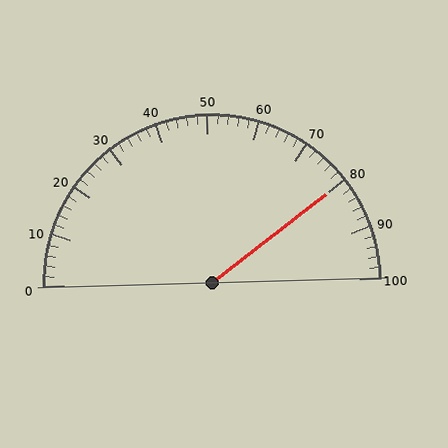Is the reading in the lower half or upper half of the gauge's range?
The reading is in the upper half of the range (0 to 100).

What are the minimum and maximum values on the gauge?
The gauge ranges from 0 to 100.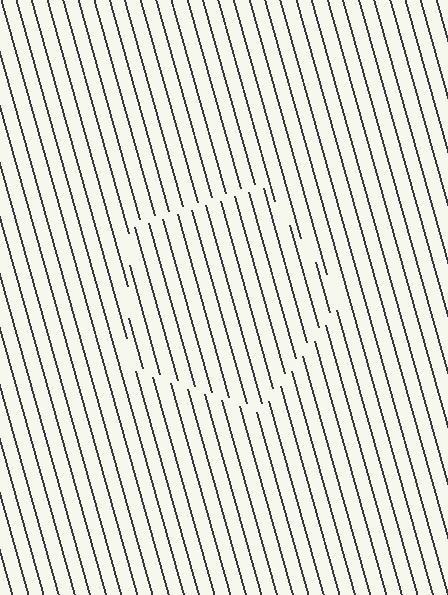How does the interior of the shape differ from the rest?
The interior of the shape contains the same grating, shifted by half a period — the contour is defined by the phase discontinuity where line-ends from the inner and outer gratings abut.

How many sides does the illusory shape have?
5 sides — the line-ends trace a pentagon.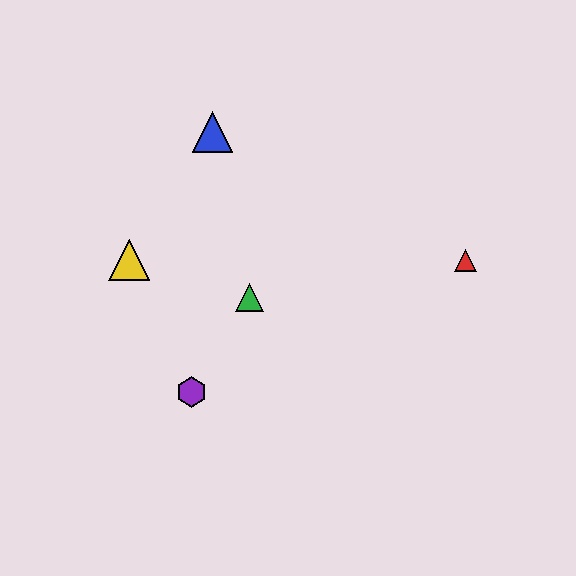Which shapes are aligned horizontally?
The red triangle, the yellow triangle are aligned horizontally.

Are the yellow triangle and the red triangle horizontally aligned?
Yes, both are at y≈260.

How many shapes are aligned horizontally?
2 shapes (the red triangle, the yellow triangle) are aligned horizontally.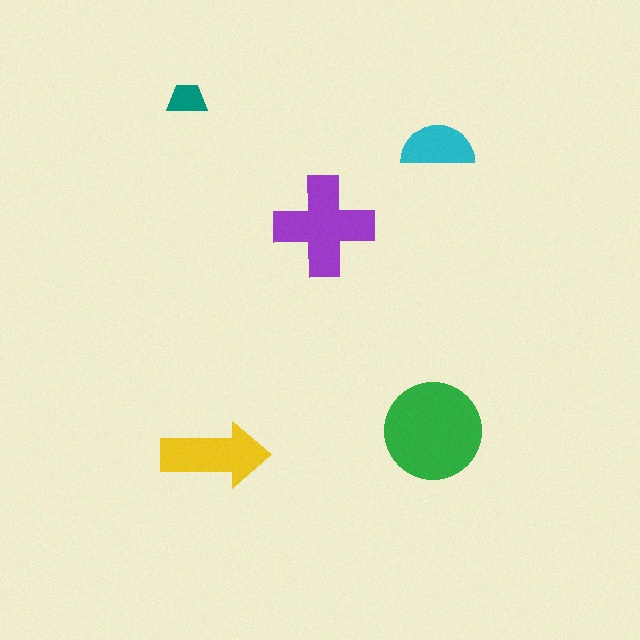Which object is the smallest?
The teal trapezoid.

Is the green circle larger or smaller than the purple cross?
Larger.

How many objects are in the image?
There are 5 objects in the image.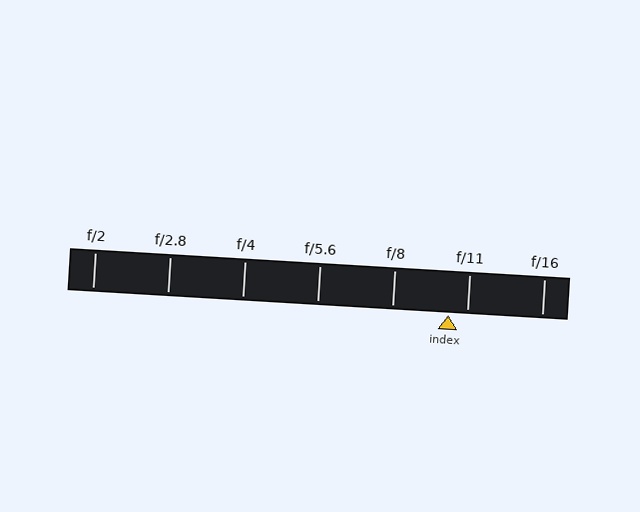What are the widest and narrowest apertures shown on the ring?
The widest aperture shown is f/2 and the narrowest is f/16.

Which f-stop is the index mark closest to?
The index mark is closest to f/11.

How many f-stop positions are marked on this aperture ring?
There are 7 f-stop positions marked.